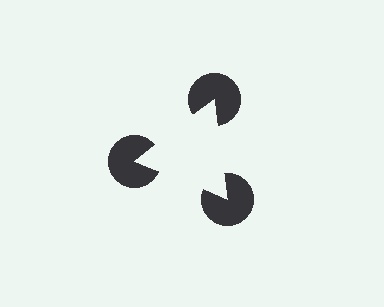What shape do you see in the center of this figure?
An illusory triangle — its edges are inferred from the aligned wedge cuts in the pac-man discs, not physically drawn.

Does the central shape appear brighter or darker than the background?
It typically appears slightly brighter than the background, even though no actual brightness change is drawn.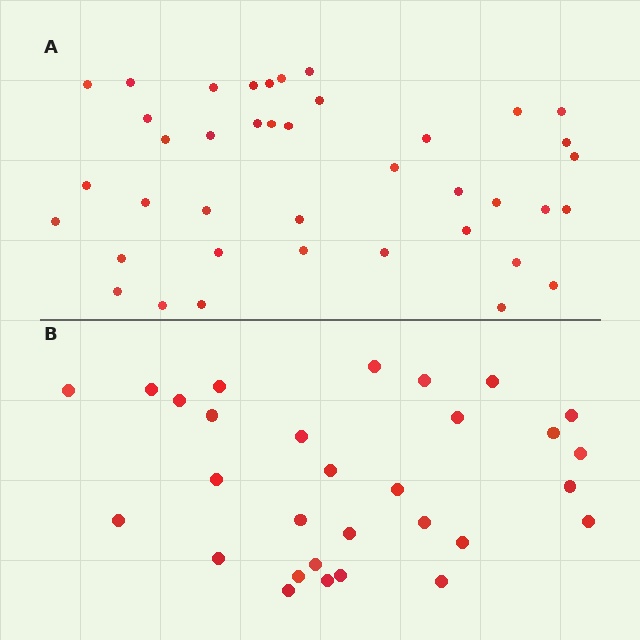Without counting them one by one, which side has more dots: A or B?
Region A (the top region) has more dots.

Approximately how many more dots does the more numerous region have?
Region A has roughly 10 or so more dots than region B.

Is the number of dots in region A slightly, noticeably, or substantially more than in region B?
Region A has noticeably more, but not dramatically so. The ratio is roughly 1.3 to 1.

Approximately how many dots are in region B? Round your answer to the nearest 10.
About 30 dots.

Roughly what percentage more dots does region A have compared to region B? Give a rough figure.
About 35% more.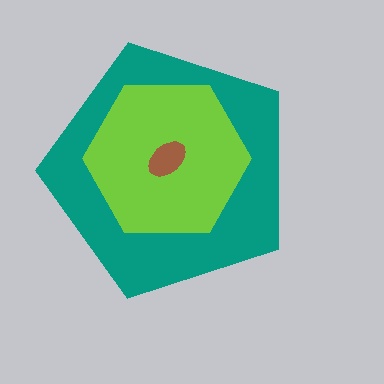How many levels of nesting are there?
3.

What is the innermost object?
The brown ellipse.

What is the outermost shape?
The teal pentagon.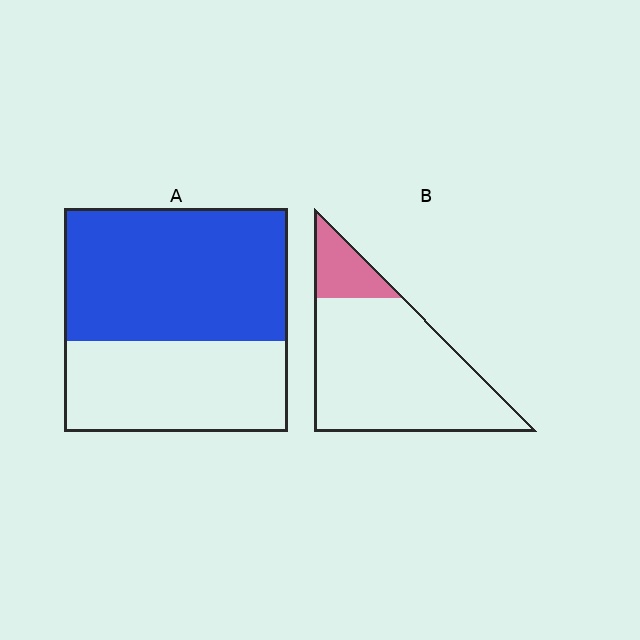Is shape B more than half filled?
No.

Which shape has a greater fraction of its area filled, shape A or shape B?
Shape A.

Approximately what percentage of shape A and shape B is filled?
A is approximately 60% and B is approximately 15%.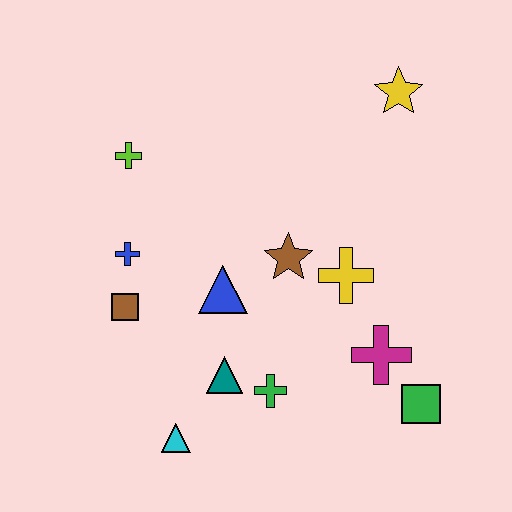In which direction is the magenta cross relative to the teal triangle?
The magenta cross is to the right of the teal triangle.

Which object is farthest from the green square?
The lime cross is farthest from the green square.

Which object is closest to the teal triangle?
The green cross is closest to the teal triangle.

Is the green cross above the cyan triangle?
Yes